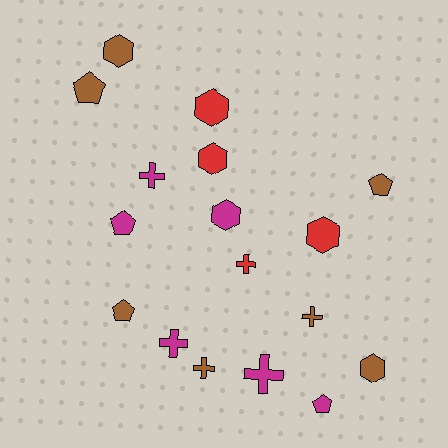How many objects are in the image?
There are 17 objects.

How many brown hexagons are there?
There are 2 brown hexagons.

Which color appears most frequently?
Brown, with 7 objects.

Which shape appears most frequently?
Cross, with 6 objects.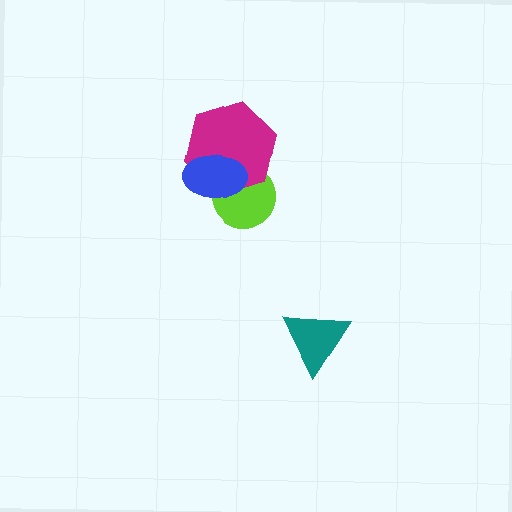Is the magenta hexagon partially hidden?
Yes, it is partially covered by another shape.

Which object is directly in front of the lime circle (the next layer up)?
The magenta hexagon is directly in front of the lime circle.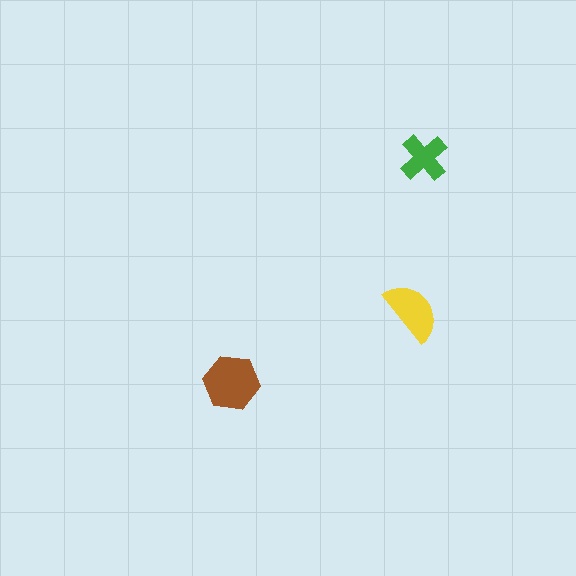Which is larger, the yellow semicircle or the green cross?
The yellow semicircle.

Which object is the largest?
The brown hexagon.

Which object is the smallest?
The green cross.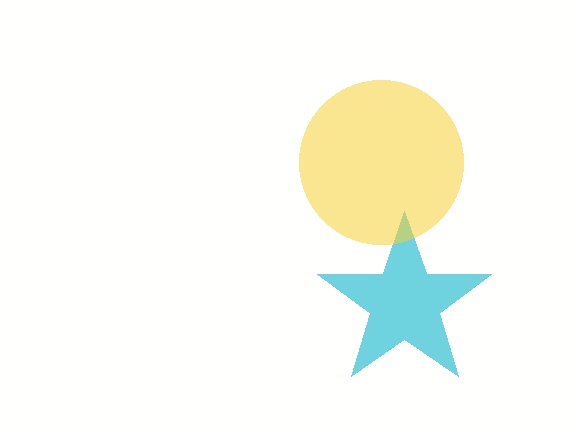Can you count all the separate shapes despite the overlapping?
Yes, there are 2 separate shapes.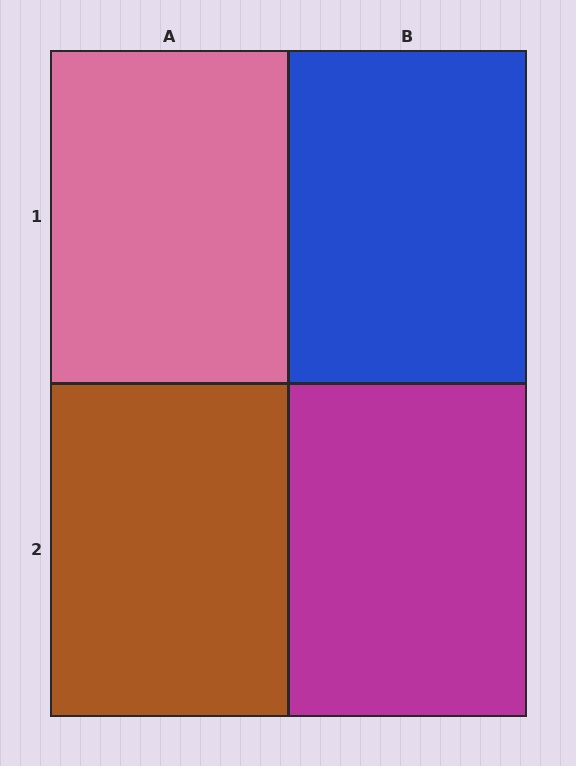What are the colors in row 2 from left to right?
Brown, magenta.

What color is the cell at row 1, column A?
Pink.